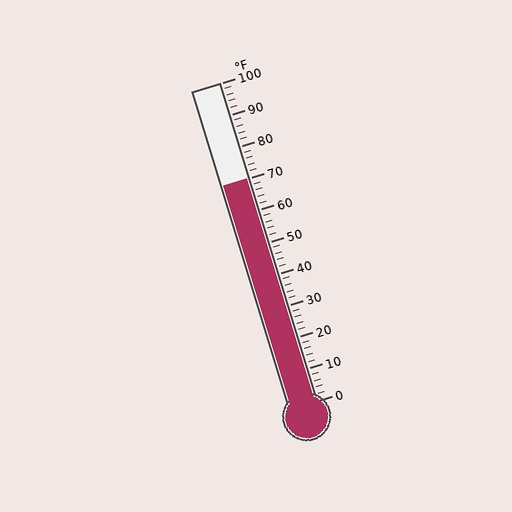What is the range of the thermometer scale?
The thermometer scale ranges from 0°F to 100°F.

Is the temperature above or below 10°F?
The temperature is above 10°F.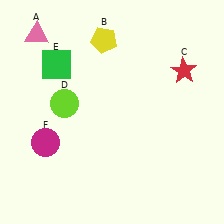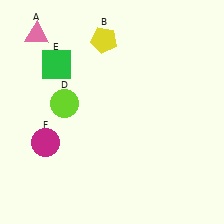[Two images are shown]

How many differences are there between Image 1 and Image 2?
There is 1 difference between the two images.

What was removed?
The red star (C) was removed in Image 2.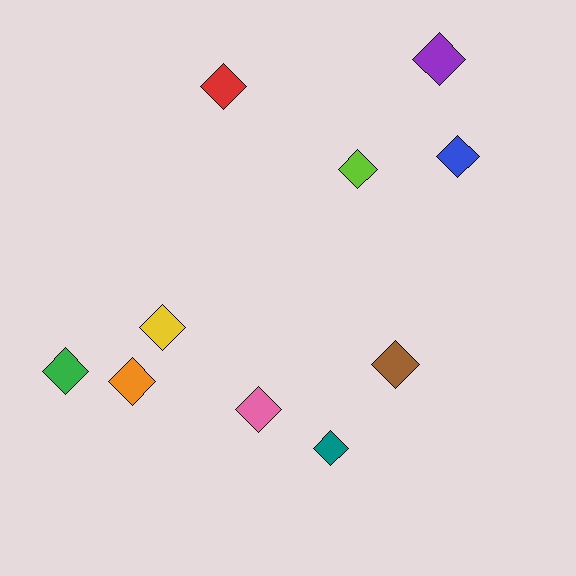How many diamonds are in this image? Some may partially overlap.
There are 10 diamonds.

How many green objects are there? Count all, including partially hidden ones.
There is 1 green object.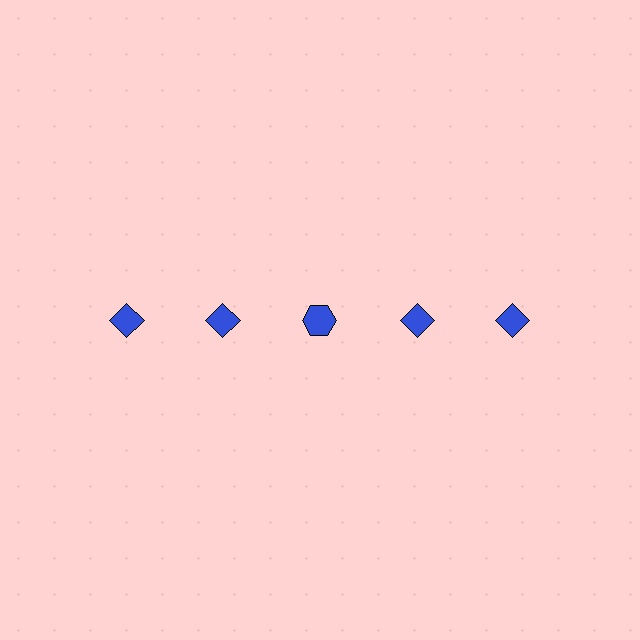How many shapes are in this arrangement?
There are 5 shapes arranged in a grid pattern.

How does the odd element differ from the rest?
It has a different shape: hexagon instead of diamond.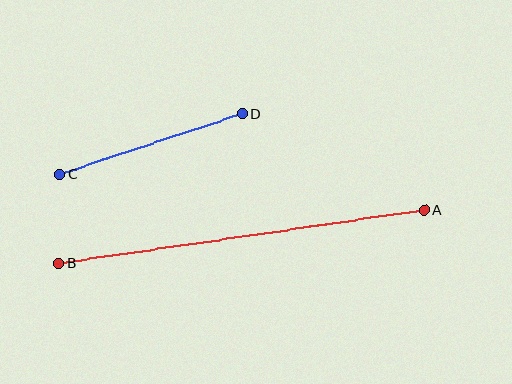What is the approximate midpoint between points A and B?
The midpoint is at approximately (242, 237) pixels.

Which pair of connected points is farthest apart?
Points A and B are farthest apart.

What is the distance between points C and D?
The distance is approximately 192 pixels.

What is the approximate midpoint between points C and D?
The midpoint is at approximately (151, 144) pixels.